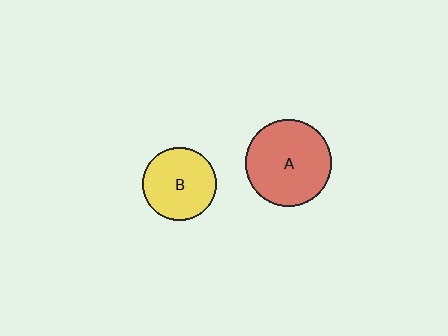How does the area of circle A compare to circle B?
Approximately 1.4 times.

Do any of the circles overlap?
No, none of the circles overlap.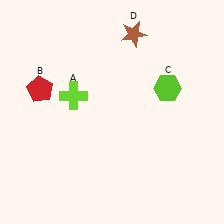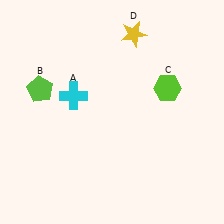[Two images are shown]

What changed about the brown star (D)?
In Image 1, D is brown. In Image 2, it changed to yellow.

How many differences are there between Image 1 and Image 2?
There are 3 differences between the two images.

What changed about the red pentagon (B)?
In Image 1, B is red. In Image 2, it changed to lime.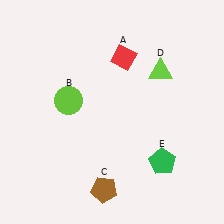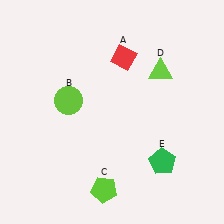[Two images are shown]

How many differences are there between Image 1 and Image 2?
There is 1 difference between the two images.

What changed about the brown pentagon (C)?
In Image 1, C is brown. In Image 2, it changed to lime.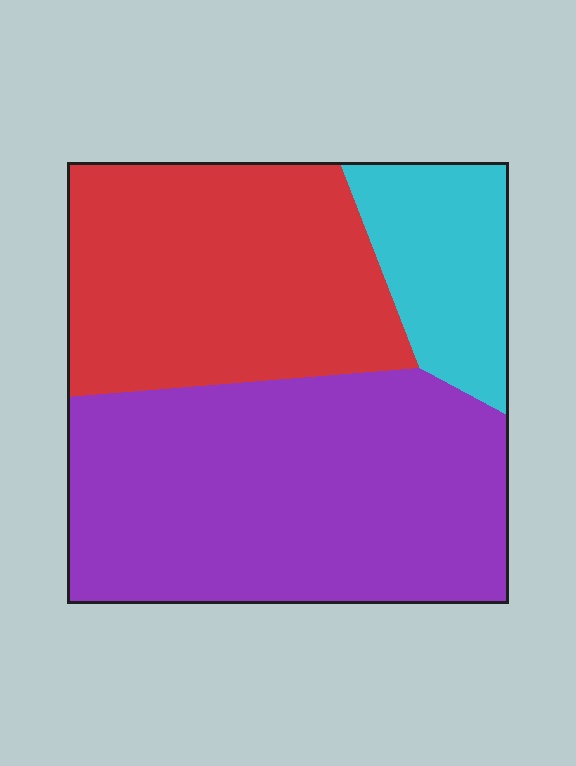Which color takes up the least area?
Cyan, at roughly 15%.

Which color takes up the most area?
Purple, at roughly 50%.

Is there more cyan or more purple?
Purple.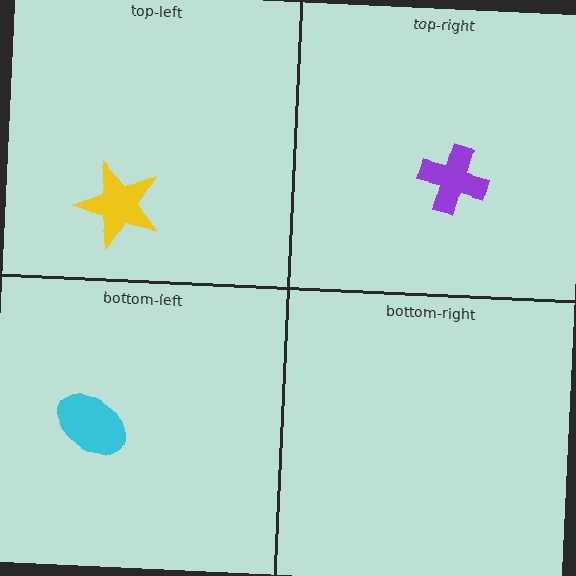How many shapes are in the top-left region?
1.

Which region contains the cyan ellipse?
The bottom-left region.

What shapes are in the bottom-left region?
The cyan ellipse.